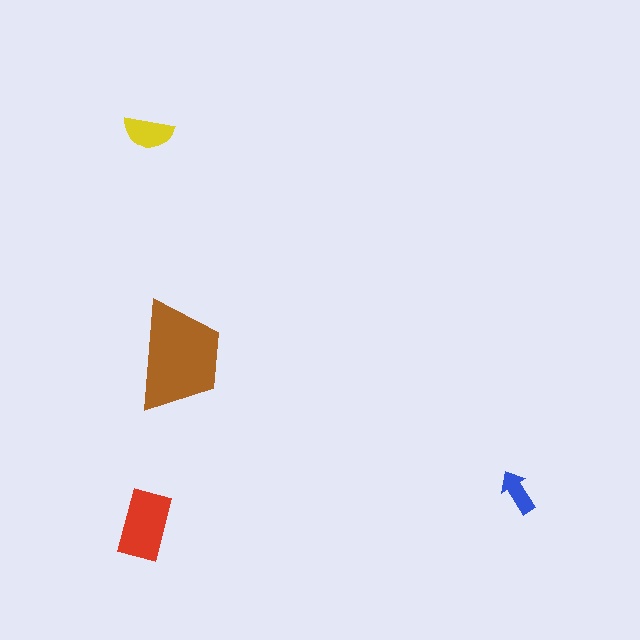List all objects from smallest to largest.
The blue arrow, the yellow semicircle, the red rectangle, the brown trapezoid.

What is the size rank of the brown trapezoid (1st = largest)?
1st.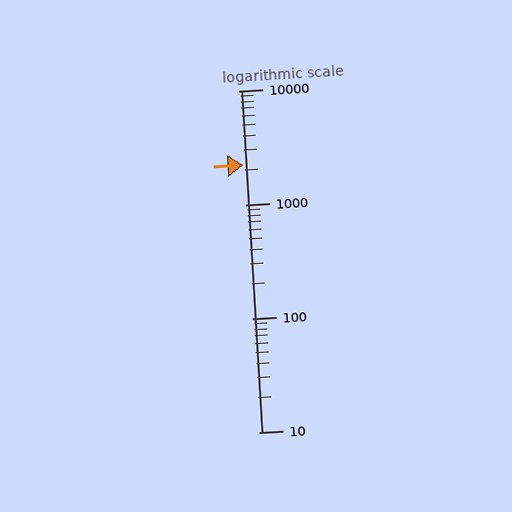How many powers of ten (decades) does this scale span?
The scale spans 3 decades, from 10 to 10000.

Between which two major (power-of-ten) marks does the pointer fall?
The pointer is between 1000 and 10000.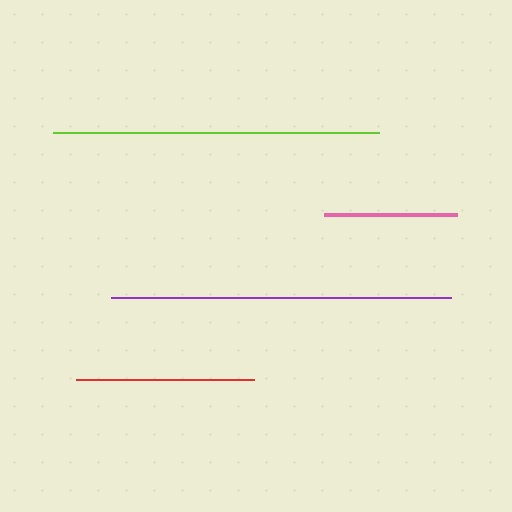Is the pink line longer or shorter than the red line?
The red line is longer than the pink line.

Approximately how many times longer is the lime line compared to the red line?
The lime line is approximately 1.8 times the length of the red line.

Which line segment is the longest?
The purple line is the longest at approximately 341 pixels.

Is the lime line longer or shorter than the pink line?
The lime line is longer than the pink line.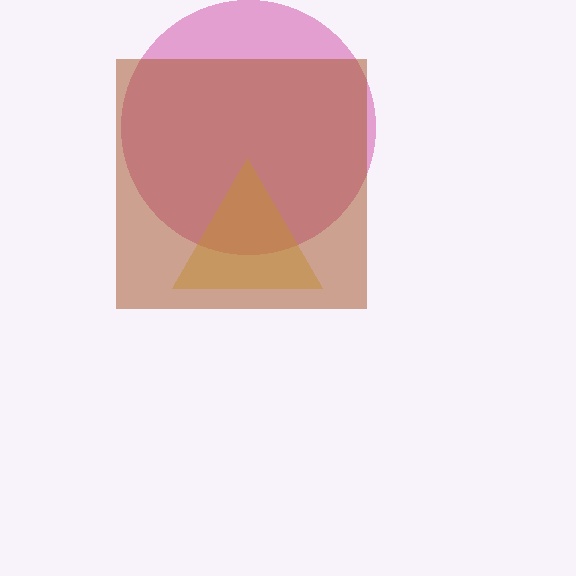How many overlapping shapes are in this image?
There are 3 overlapping shapes in the image.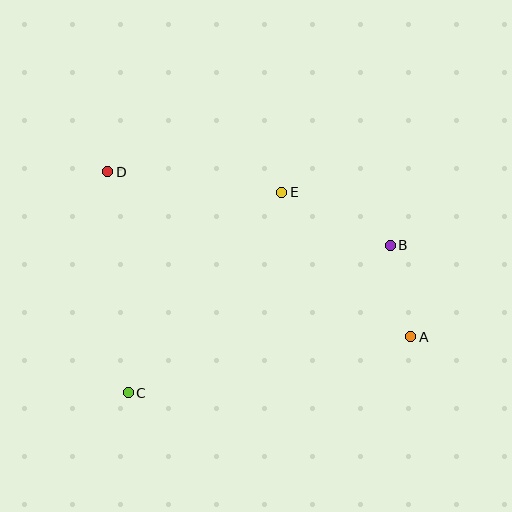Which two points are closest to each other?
Points A and B are closest to each other.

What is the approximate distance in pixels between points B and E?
The distance between B and E is approximately 121 pixels.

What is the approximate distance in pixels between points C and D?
The distance between C and D is approximately 222 pixels.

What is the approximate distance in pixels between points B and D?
The distance between B and D is approximately 292 pixels.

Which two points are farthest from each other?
Points A and D are farthest from each other.